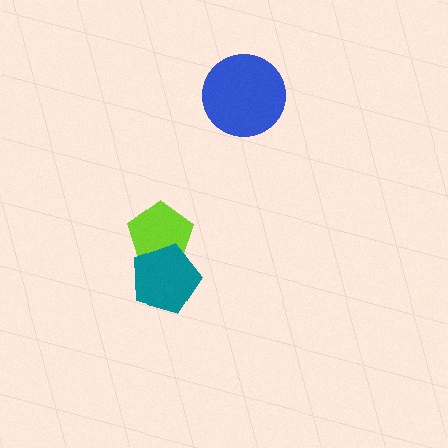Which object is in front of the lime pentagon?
The teal pentagon is in front of the lime pentagon.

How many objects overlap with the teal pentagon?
1 object overlaps with the teal pentagon.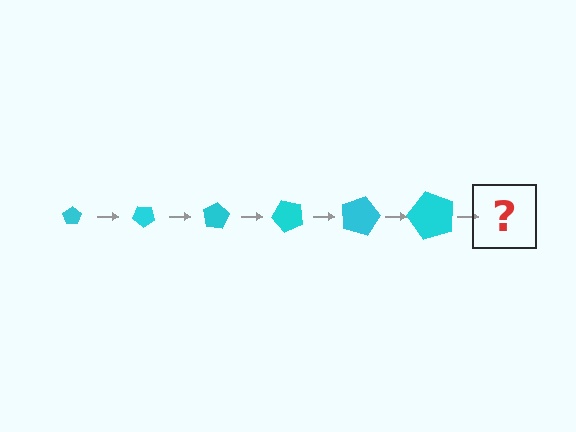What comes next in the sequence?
The next element should be a pentagon, larger than the previous one and rotated 240 degrees from the start.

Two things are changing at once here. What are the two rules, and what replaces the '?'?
The two rules are that the pentagon grows larger each step and it rotates 40 degrees each step. The '?' should be a pentagon, larger than the previous one and rotated 240 degrees from the start.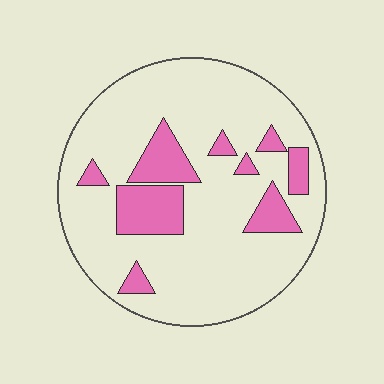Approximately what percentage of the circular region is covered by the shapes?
Approximately 20%.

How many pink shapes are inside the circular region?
9.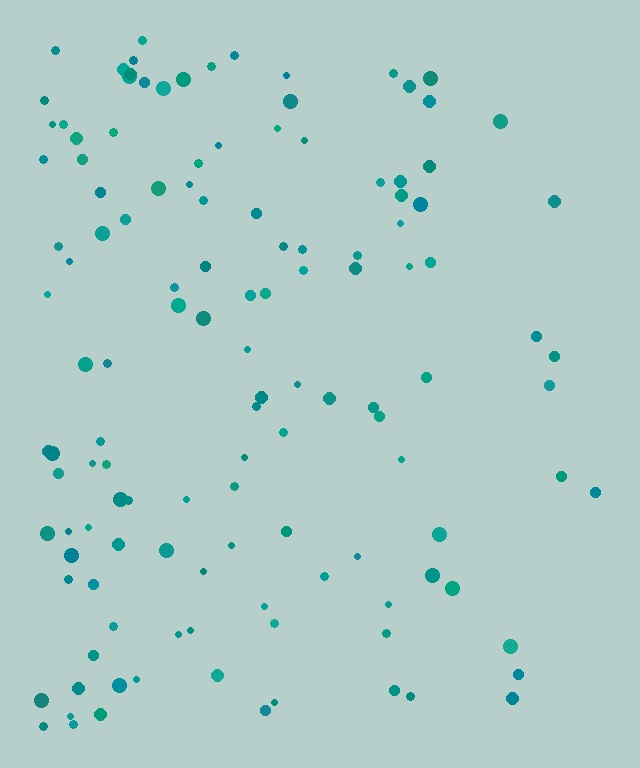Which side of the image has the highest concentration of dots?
The left.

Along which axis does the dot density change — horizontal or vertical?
Horizontal.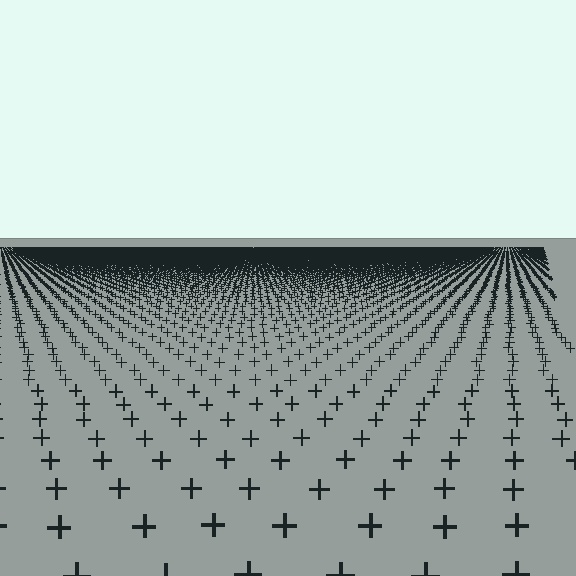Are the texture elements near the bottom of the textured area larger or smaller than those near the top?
Larger. Near the bottom, elements are closer to the viewer and appear at a bigger on-screen size.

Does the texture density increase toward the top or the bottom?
Density increases toward the top.